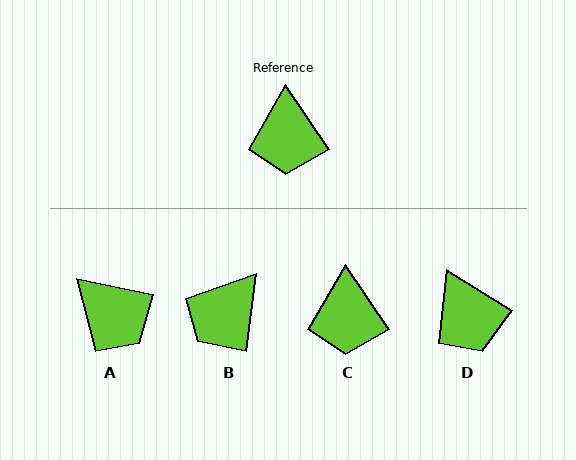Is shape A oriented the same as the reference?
No, it is off by about 44 degrees.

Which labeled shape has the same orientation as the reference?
C.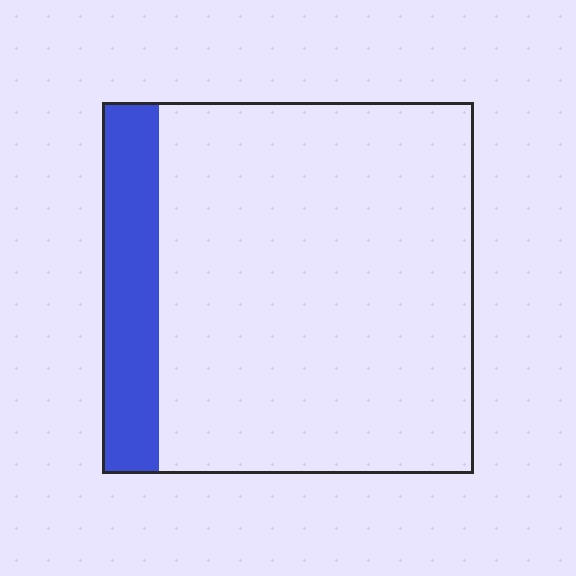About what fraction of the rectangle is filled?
About one sixth (1/6).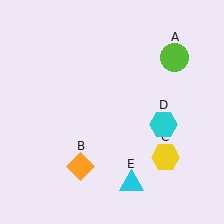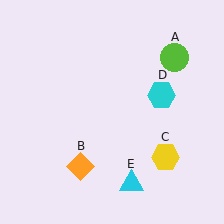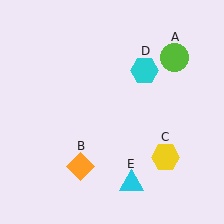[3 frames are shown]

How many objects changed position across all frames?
1 object changed position: cyan hexagon (object D).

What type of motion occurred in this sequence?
The cyan hexagon (object D) rotated counterclockwise around the center of the scene.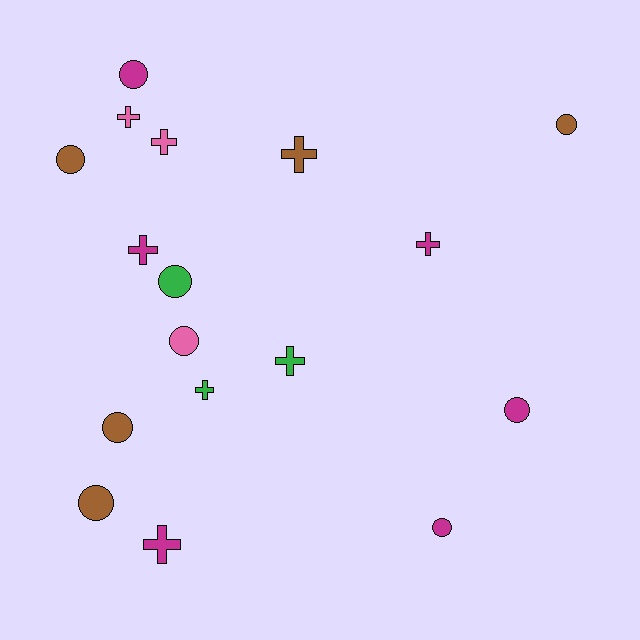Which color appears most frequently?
Magenta, with 6 objects.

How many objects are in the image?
There are 17 objects.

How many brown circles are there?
There are 4 brown circles.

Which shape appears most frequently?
Circle, with 9 objects.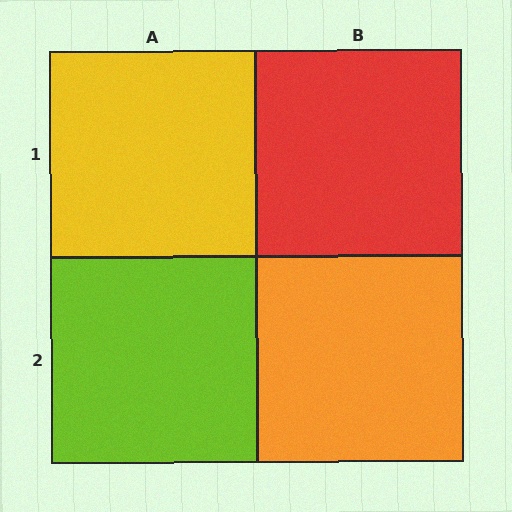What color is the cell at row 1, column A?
Yellow.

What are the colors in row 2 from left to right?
Lime, orange.